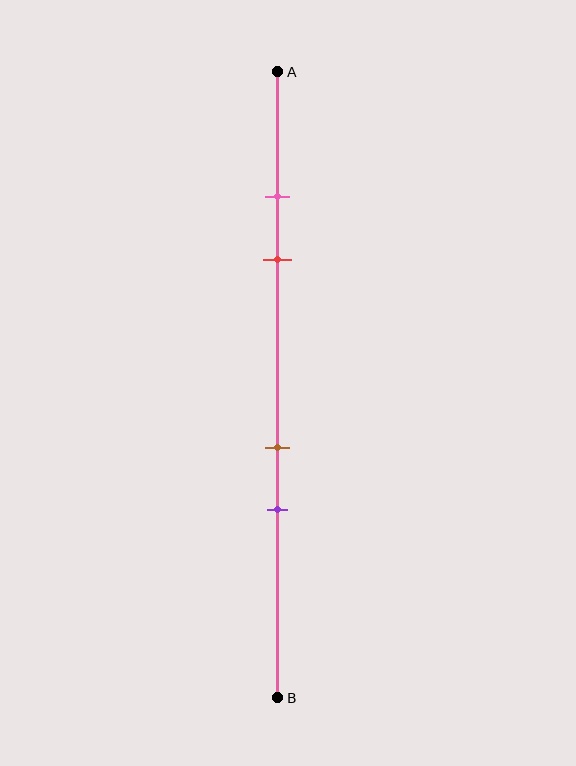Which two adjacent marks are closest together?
The pink and red marks are the closest adjacent pair.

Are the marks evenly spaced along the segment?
No, the marks are not evenly spaced.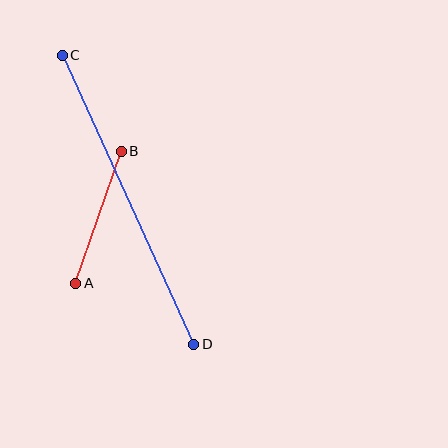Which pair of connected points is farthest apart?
Points C and D are farthest apart.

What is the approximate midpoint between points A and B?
The midpoint is at approximately (99, 217) pixels.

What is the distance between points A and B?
The distance is approximately 140 pixels.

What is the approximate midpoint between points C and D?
The midpoint is at approximately (128, 200) pixels.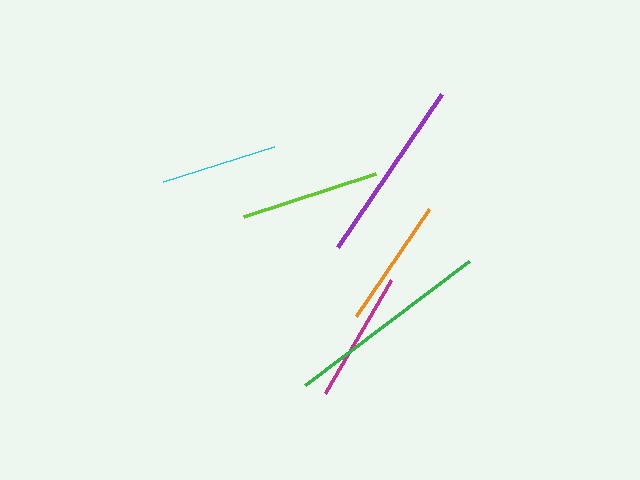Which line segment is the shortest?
The cyan line is the shortest at approximately 117 pixels.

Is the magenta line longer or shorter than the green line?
The green line is longer than the magenta line.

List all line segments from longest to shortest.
From longest to shortest: green, purple, lime, magenta, orange, cyan.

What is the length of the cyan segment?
The cyan segment is approximately 117 pixels long.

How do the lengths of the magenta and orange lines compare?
The magenta and orange lines are approximately the same length.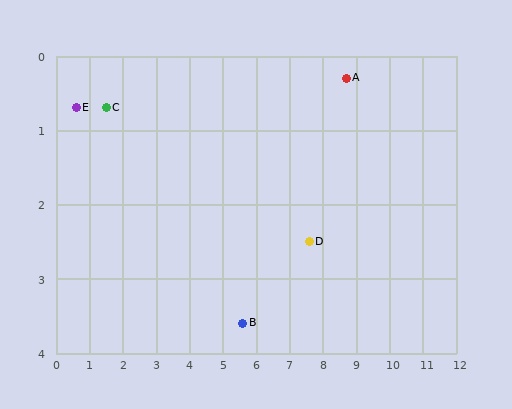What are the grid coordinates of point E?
Point E is at approximately (0.6, 0.7).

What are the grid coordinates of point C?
Point C is at approximately (1.5, 0.7).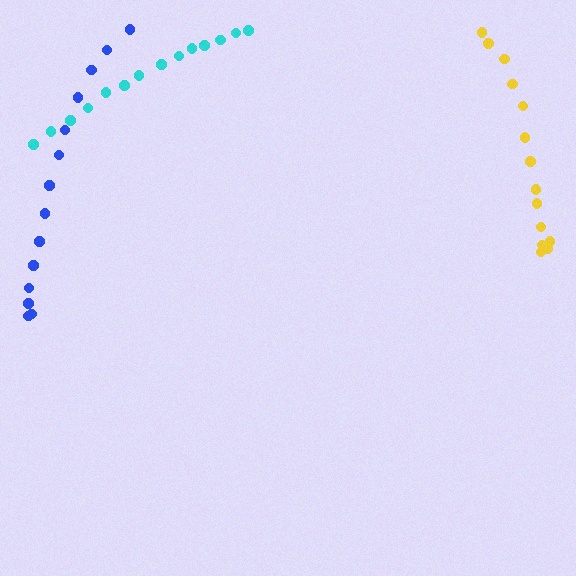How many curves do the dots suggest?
There are 3 distinct paths.